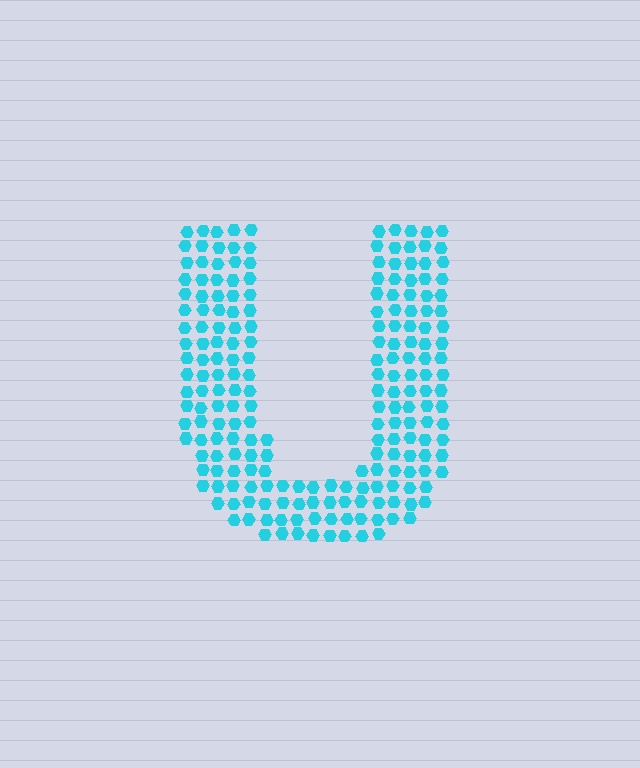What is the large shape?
The large shape is the letter U.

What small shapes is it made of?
It is made of small hexagons.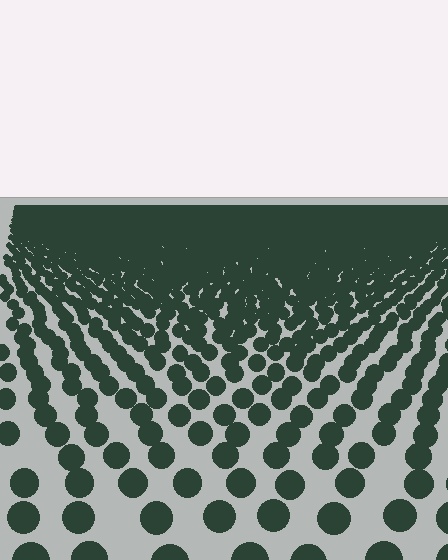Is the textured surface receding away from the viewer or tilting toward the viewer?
The surface is receding away from the viewer. Texture elements get smaller and denser toward the top.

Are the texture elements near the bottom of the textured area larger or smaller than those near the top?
Larger. Near the bottom, elements are closer to the viewer and appear at a bigger on-screen size.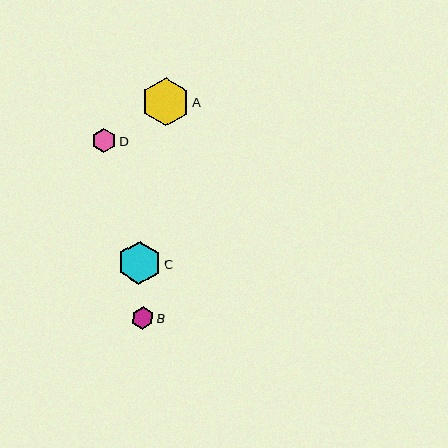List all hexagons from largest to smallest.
From largest to smallest: A, C, D, B.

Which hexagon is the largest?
Hexagon A is the largest with a size of approximately 48 pixels.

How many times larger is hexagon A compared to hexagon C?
Hexagon A is approximately 1.1 times the size of hexagon C.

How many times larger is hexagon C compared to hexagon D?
Hexagon C is approximately 1.8 times the size of hexagon D.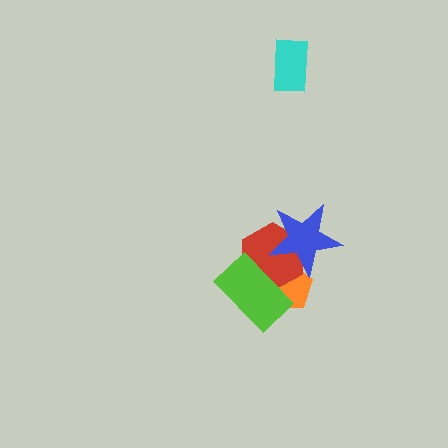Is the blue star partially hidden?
No, no other shape covers it.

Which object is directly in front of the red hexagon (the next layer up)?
The blue star is directly in front of the red hexagon.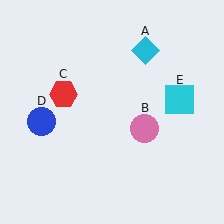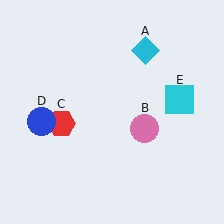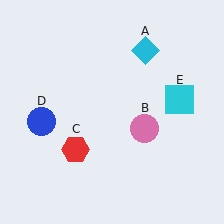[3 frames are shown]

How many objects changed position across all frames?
1 object changed position: red hexagon (object C).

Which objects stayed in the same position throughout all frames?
Cyan diamond (object A) and pink circle (object B) and blue circle (object D) and cyan square (object E) remained stationary.